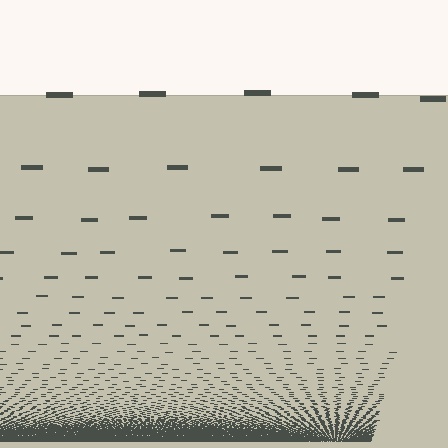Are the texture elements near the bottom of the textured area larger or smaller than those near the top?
Smaller. The gradient is inverted — elements near the bottom are smaller and denser.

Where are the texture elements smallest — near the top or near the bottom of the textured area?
Near the bottom.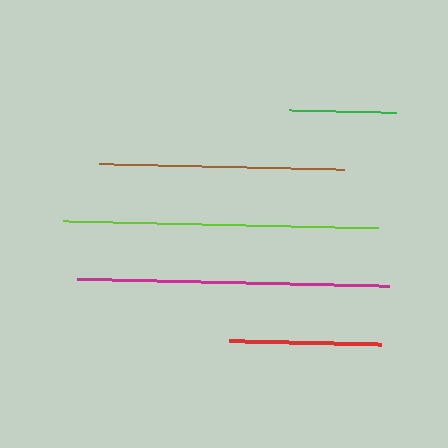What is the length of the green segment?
The green segment is approximately 107 pixels long.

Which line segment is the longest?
The lime line is the longest at approximately 315 pixels.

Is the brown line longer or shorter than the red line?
The brown line is longer than the red line.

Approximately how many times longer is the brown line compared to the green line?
The brown line is approximately 2.3 times the length of the green line.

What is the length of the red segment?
The red segment is approximately 152 pixels long.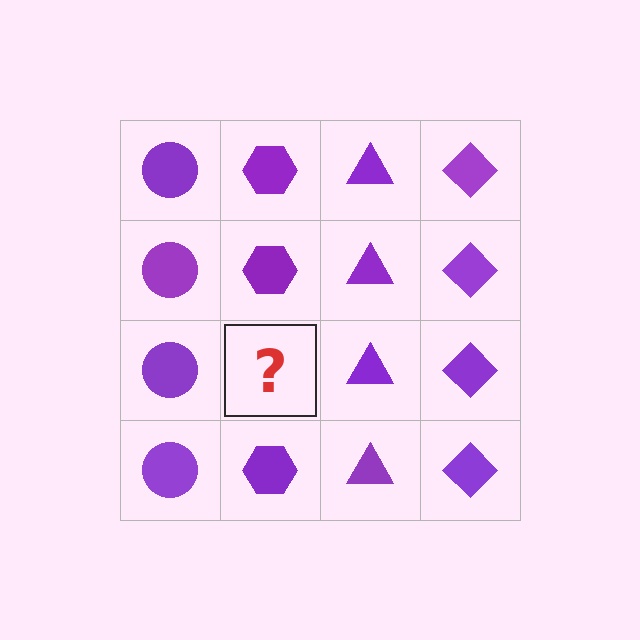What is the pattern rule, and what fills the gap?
The rule is that each column has a consistent shape. The gap should be filled with a purple hexagon.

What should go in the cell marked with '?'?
The missing cell should contain a purple hexagon.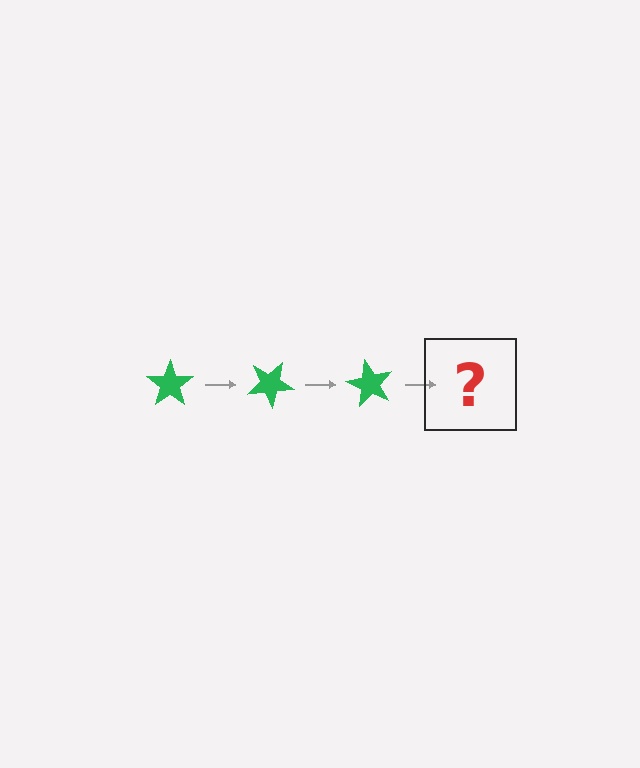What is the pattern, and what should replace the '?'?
The pattern is that the star rotates 30 degrees each step. The '?' should be a green star rotated 90 degrees.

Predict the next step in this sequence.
The next step is a green star rotated 90 degrees.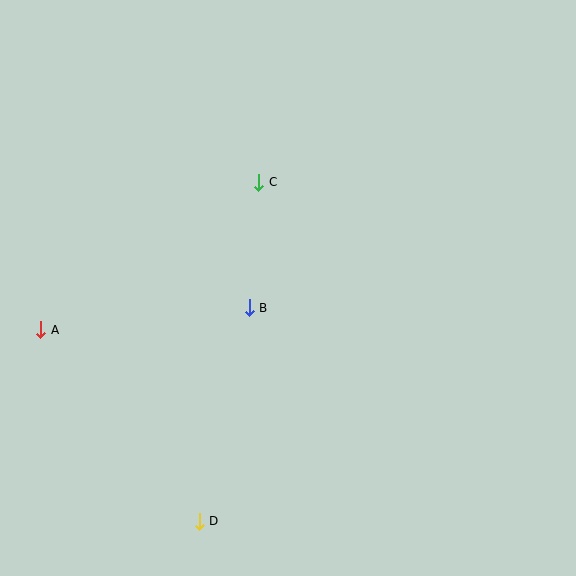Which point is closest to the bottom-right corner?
Point D is closest to the bottom-right corner.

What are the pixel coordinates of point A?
Point A is at (41, 330).